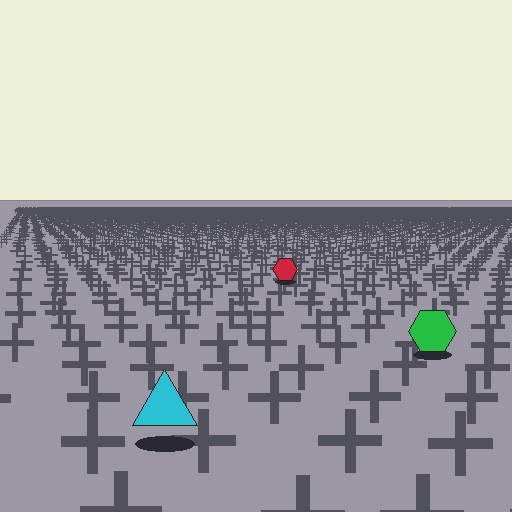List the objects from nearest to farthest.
From nearest to farthest: the cyan triangle, the green hexagon, the red hexagon.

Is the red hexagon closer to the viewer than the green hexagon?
No. The green hexagon is closer — you can tell from the texture gradient: the ground texture is coarser near it.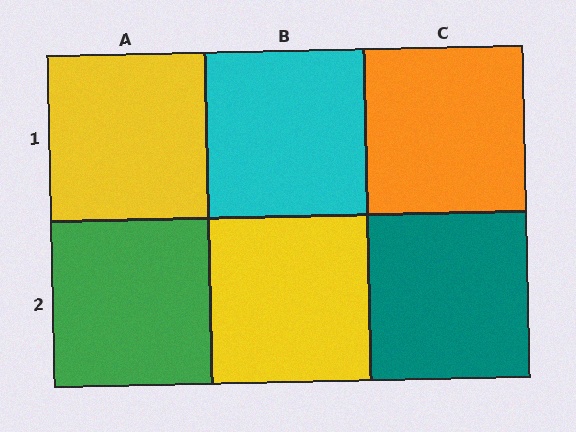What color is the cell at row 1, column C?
Orange.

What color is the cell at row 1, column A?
Yellow.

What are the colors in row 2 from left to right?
Green, yellow, teal.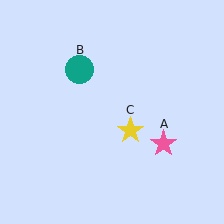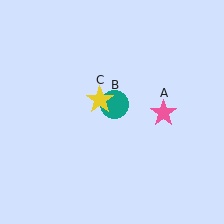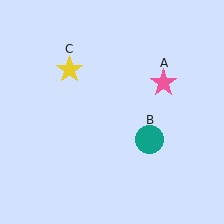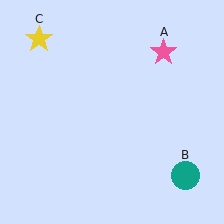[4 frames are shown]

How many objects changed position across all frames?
3 objects changed position: pink star (object A), teal circle (object B), yellow star (object C).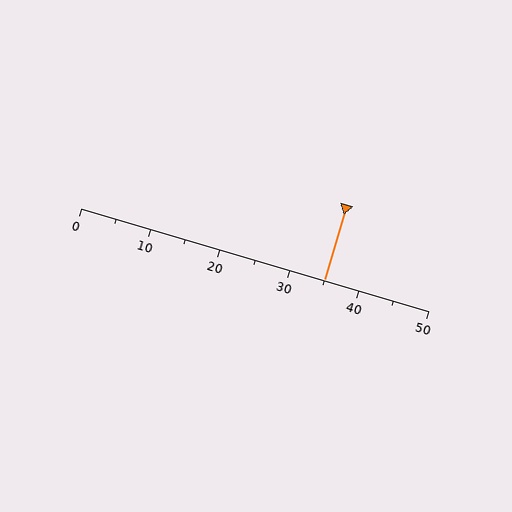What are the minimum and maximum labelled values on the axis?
The axis runs from 0 to 50.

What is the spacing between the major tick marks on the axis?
The major ticks are spaced 10 apart.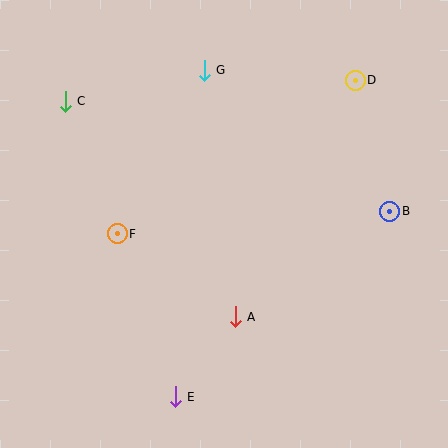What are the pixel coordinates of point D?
Point D is at (355, 80).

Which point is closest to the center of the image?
Point A at (235, 317) is closest to the center.